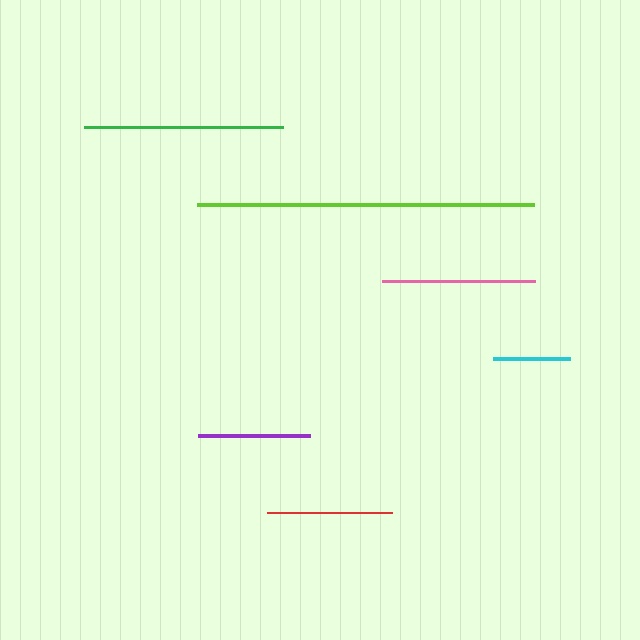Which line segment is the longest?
The lime line is the longest at approximately 337 pixels.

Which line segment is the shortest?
The cyan line is the shortest at approximately 77 pixels.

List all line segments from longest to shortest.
From longest to shortest: lime, green, pink, red, purple, cyan.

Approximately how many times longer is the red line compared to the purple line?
The red line is approximately 1.1 times the length of the purple line.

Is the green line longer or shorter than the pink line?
The green line is longer than the pink line.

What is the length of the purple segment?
The purple segment is approximately 112 pixels long.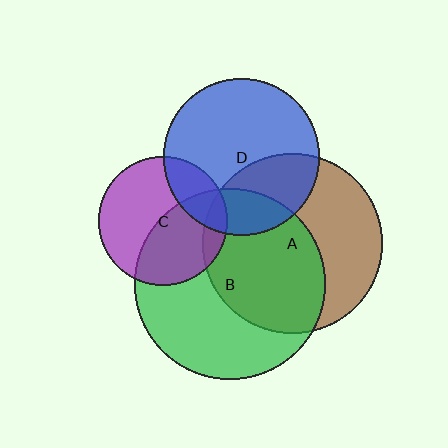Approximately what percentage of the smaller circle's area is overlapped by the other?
Approximately 35%.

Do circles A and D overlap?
Yes.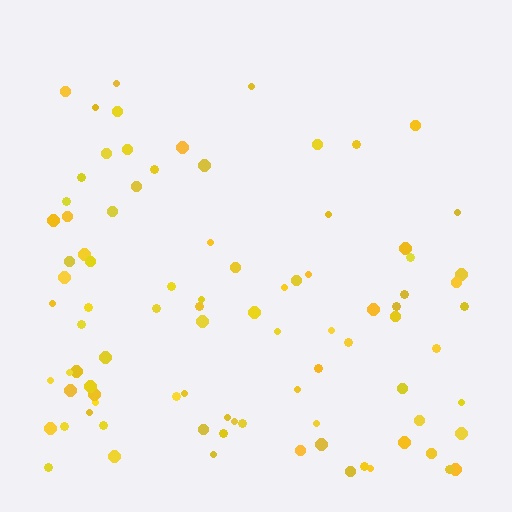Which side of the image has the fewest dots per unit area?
The top.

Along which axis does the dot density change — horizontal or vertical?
Vertical.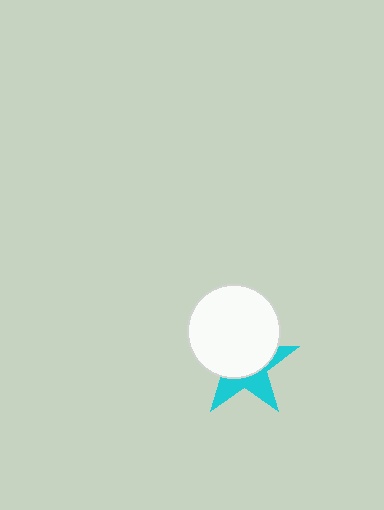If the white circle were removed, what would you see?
You would see the complete cyan star.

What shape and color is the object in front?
The object in front is a white circle.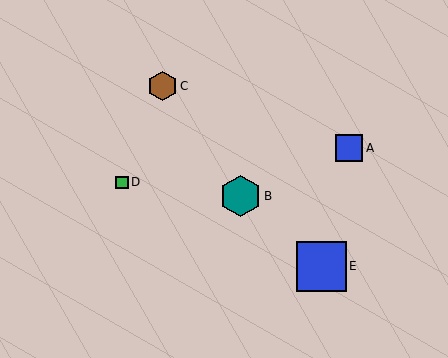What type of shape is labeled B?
Shape B is a teal hexagon.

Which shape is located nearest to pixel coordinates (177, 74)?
The brown hexagon (labeled C) at (162, 86) is nearest to that location.